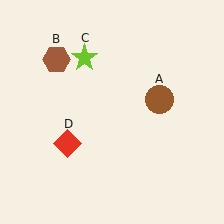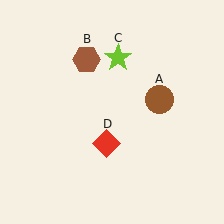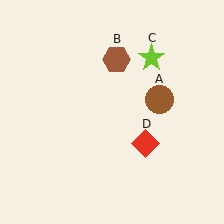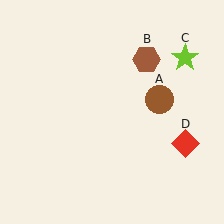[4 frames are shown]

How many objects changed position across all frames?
3 objects changed position: brown hexagon (object B), lime star (object C), red diamond (object D).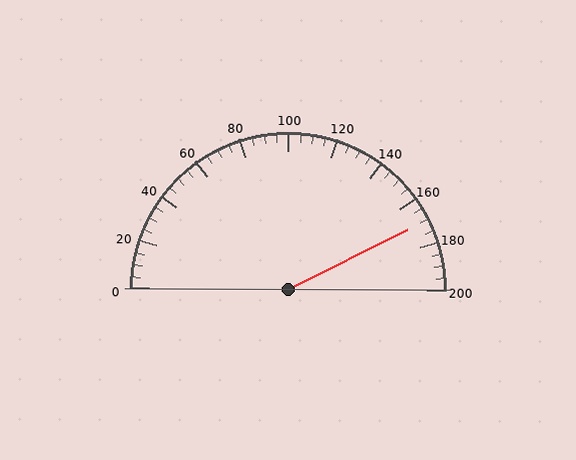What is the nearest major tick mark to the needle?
The nearest major tick mark is 160.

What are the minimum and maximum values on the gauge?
The gauge ranges from 0 to 200.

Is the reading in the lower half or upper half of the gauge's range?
The reading is in the upper half of the range (0 to 200).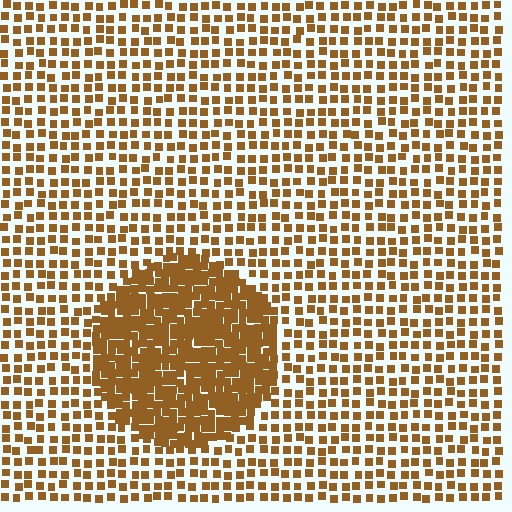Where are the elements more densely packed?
The elements are more densely packed inside the circle boundary.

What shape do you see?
I see a circle.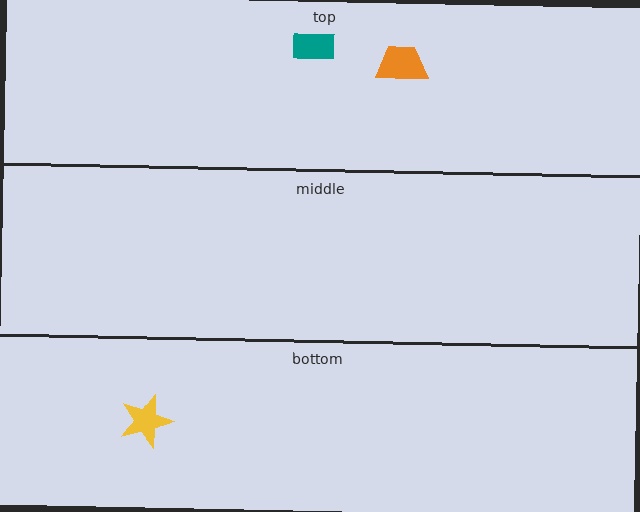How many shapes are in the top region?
2.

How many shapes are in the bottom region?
1.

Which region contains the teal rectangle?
The top region.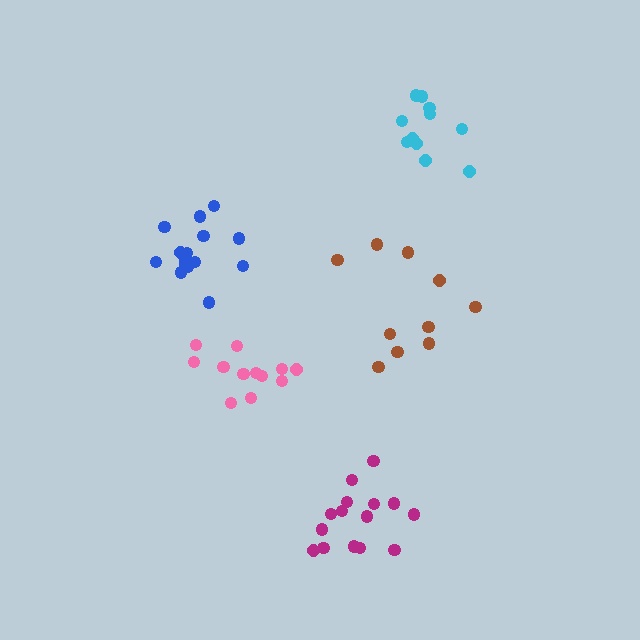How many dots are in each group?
Group 1: 15 dots, Group 2: 12 dots, Group 3: 15 dots, Group 4: 11 dots, Group 5: 10 dots (63 total).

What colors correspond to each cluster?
The clusters are colored: blue, pink, magenta, cyan, brown.